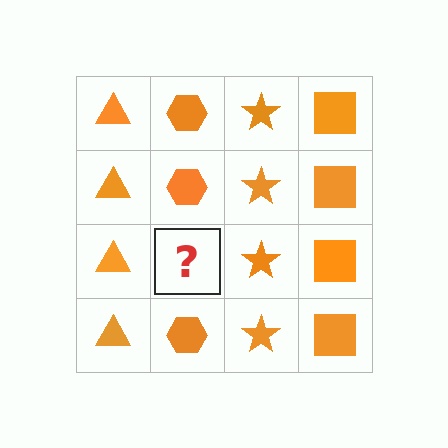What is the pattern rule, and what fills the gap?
The rule is that each column has a consistent shape. The gap should be filled with an orange hexagon.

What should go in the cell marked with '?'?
The missing cell should contain an orange hexagon.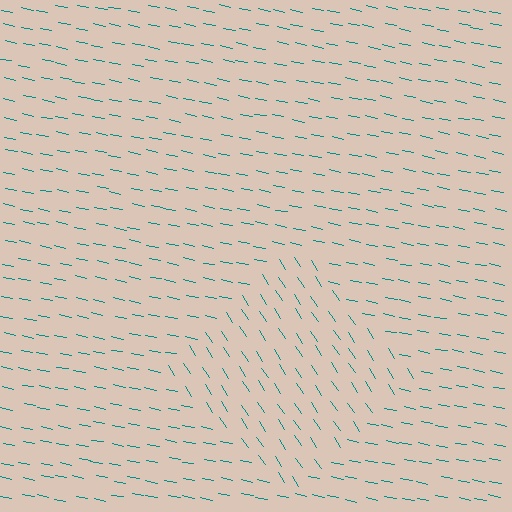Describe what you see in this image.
The image is filled with small teal line segments. A diamond region in the image has lines oriented differently from the surrounding lines, creating a visible texture boundary.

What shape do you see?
I see a diamond.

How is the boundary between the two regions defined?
The boundary is defined purely by a change in line orientation (approximately 45 degrees difference). All lines are the same color and thickness.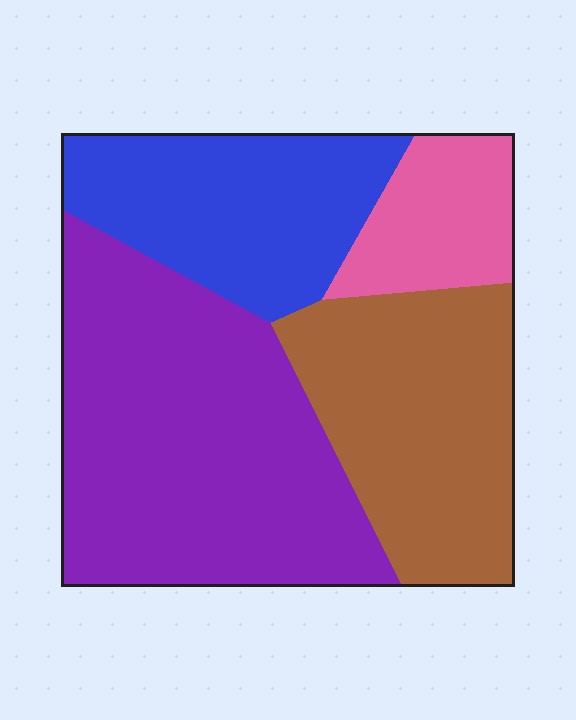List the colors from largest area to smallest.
From largest to smallest: purple, brown, blue, pink.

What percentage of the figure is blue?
Blue covers 22% of the figure.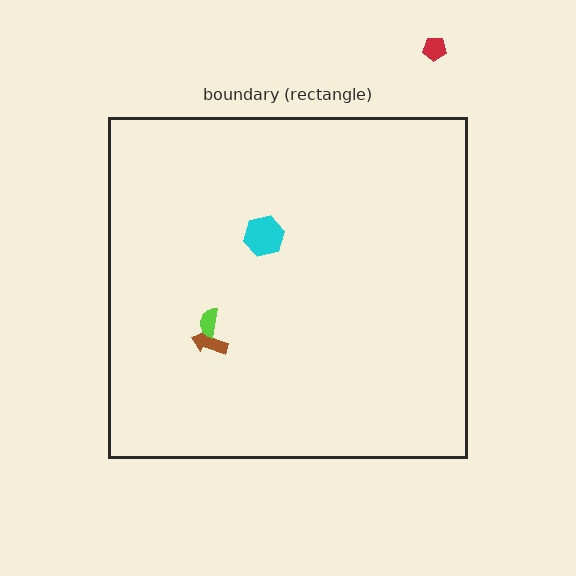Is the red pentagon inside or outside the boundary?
Outside.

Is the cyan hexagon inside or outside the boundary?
Inside.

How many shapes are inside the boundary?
3 inside, 1 outside.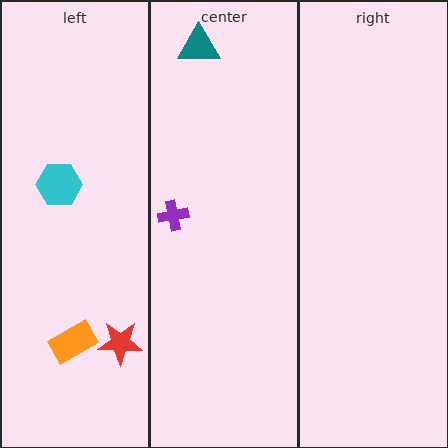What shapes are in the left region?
The cyan hexagon, the orange rectangle, the red star.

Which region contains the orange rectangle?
The left region.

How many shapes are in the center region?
2.